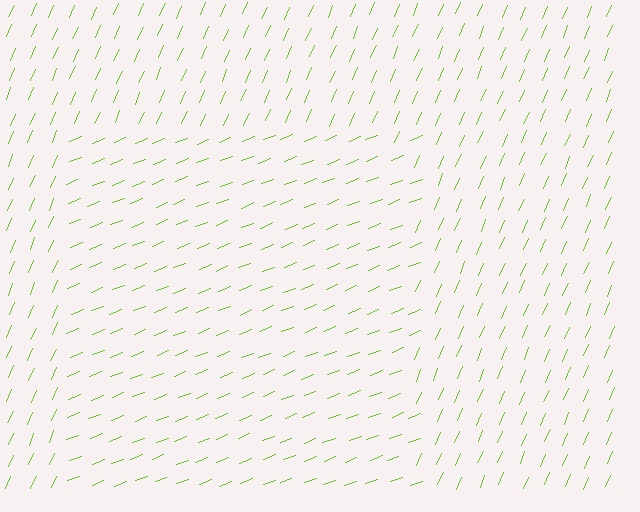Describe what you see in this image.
The image is filled with small lime line segments. A rectangle region in the image has lines oriented differently from the surrounding lines, creating a visible texture boundary.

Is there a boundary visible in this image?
Yes, there is a texture boundary formed by a change in line orientation.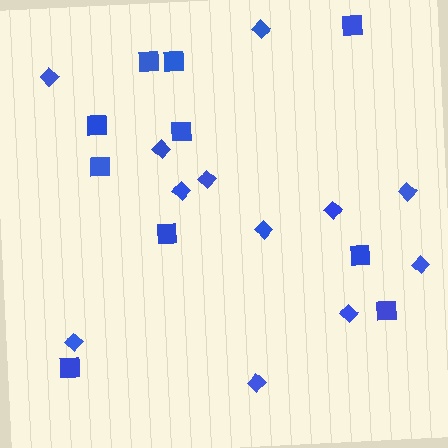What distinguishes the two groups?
There are 2 groups: one group of squares (10) and one group of diamonds (12).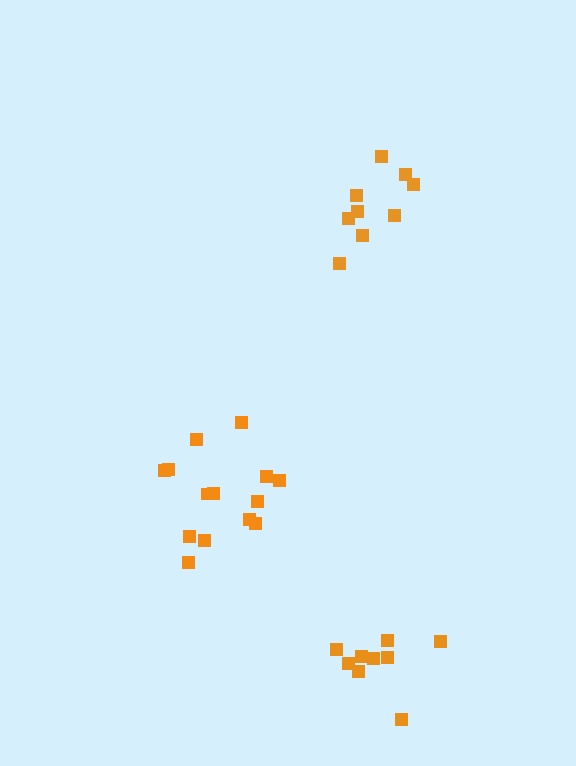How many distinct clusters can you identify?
There are 3 distinct clusters.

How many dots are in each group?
Group 1: 14 dots, Group 2: 9 dots, Group 3: 9 dots (32 total).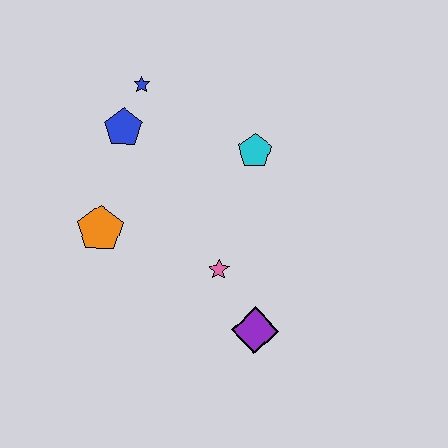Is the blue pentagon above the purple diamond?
Yes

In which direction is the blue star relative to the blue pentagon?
The blue star is above the blue pentagon.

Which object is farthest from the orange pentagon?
The purple diamond is farthest from the orange pentagon.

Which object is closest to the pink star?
The purple diamond is closest to the pink star.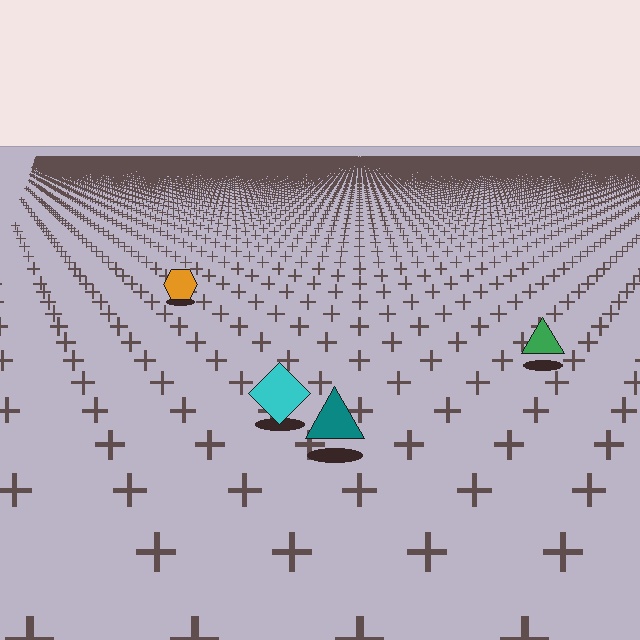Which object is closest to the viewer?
The teal triangle is closest. The texture marks near it are larger and more spread out.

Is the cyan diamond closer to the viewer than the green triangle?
Yes. The cyan diamond is closer — you can tell from the texture gradient: the ground texture is coarser near it.